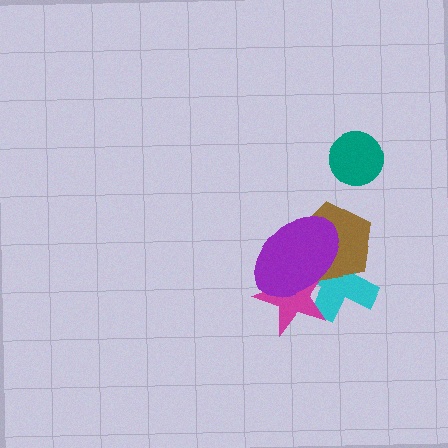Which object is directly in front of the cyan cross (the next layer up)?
The magenta star is directly in front of the cyan cross.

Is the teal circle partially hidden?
No, no other shape covers it.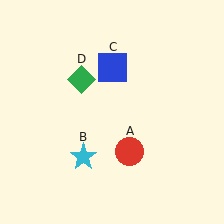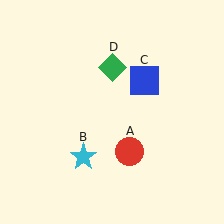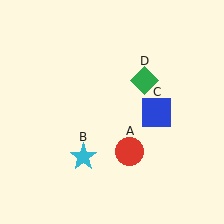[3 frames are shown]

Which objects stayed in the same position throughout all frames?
Red circle (object A) and cyan star (object B) remained stationary.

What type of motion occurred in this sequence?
The blue square (object C), green diamond (object D) rotated clockwise around the center of the scene.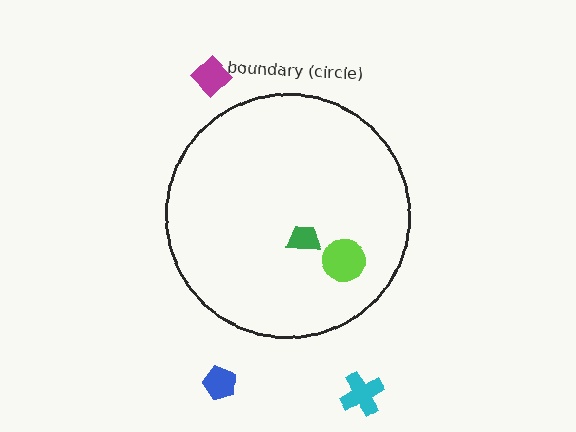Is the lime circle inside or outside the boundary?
Inside.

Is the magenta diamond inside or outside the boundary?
Outside.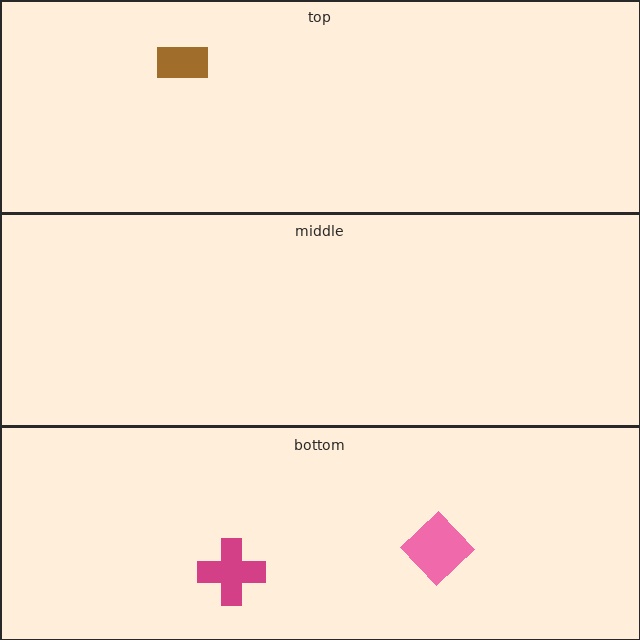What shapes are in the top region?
The brown rectangle.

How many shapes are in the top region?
1.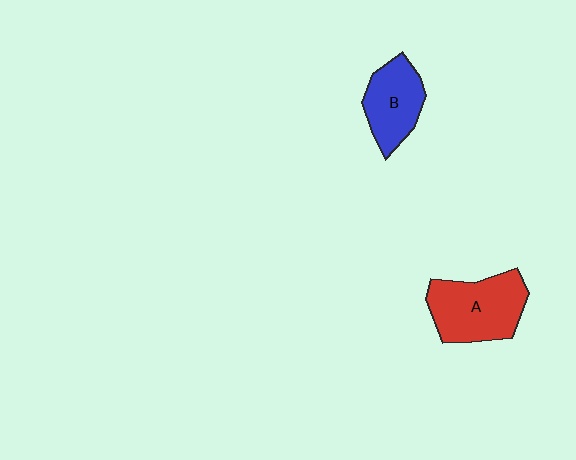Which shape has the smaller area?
Shape B (blue).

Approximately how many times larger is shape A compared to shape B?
Approximately 1.4 times.